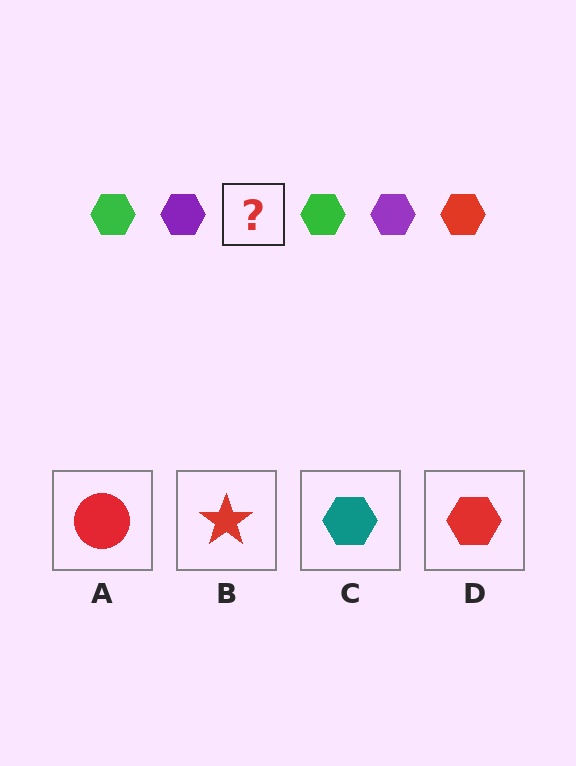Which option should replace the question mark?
Option D.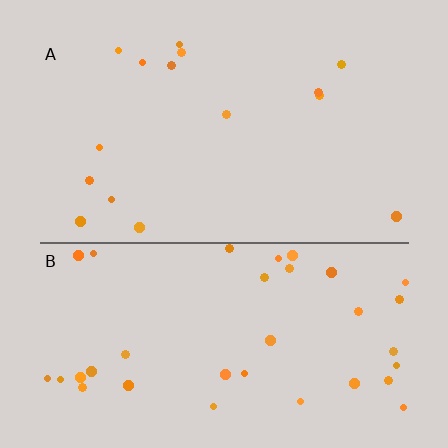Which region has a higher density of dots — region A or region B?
B (the bottom).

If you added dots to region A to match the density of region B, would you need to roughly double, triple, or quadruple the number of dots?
Approximately double.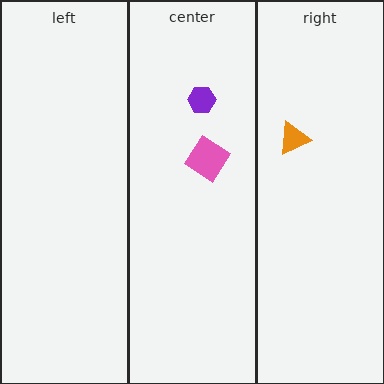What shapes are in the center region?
The purple hexagon, the pink diamond.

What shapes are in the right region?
The orange triangle.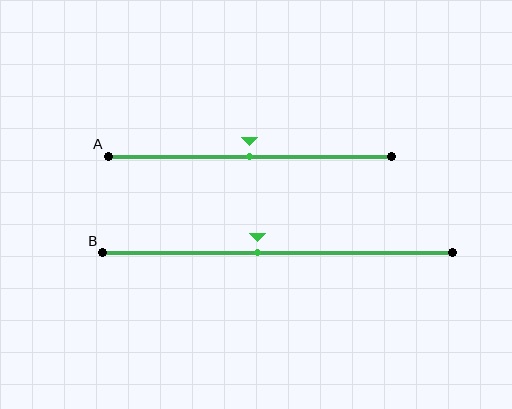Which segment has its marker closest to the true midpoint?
Segment A has its marker closest to the true midpoint.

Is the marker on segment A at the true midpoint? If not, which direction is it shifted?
Yes, the marker on segment A is at the true midpoint.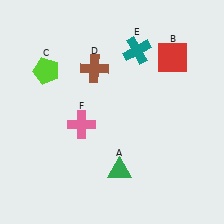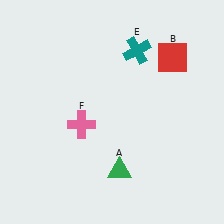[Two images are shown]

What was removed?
The brown cross (D), the lime pentagon (C) were removed in Image 2.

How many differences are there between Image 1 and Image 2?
There are 2 differences between the two images.